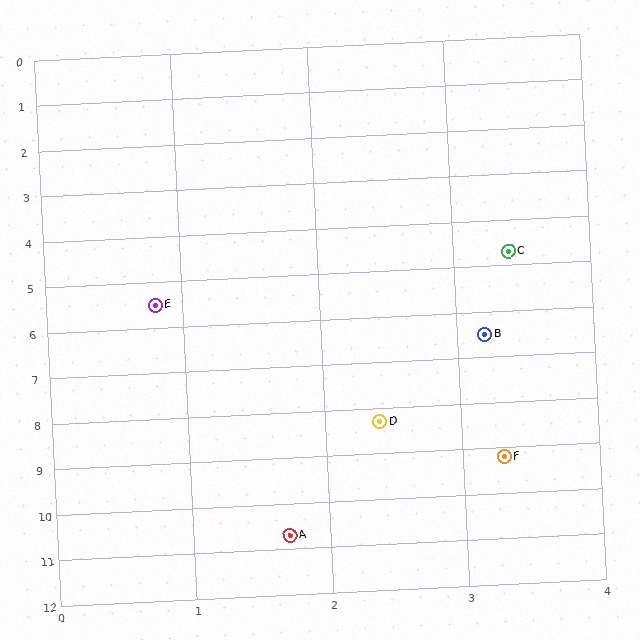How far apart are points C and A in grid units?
Points C and A are about 6.2 grid units apart.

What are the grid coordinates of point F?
Point F is at approximately (3.3, 9.2).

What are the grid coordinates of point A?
Point A is at approximately (1.7, 10.7).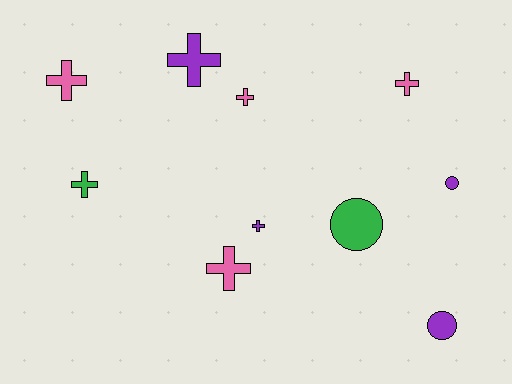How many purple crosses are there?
There are 2 purple crosses.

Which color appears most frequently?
Purple, with 4 objects.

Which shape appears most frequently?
Cross, with 7 objects.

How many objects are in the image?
There are 10 objects.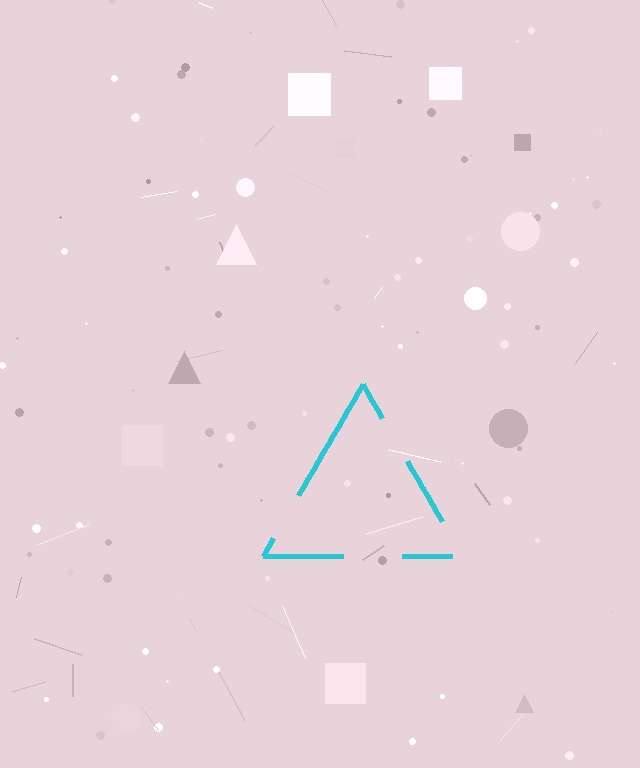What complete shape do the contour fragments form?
The contour fragments form a triangle.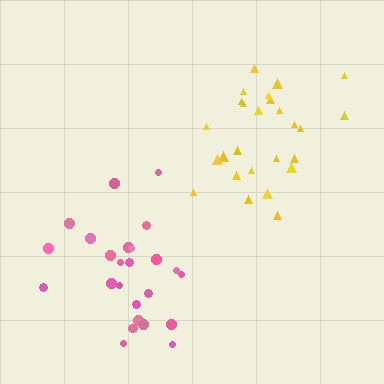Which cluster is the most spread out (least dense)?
Pink.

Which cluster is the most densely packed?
Yellow.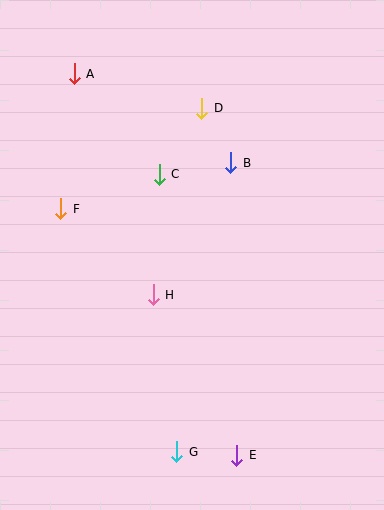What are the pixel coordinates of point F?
Point F is at (61, 209).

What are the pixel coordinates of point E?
Point E is at (237, 455).